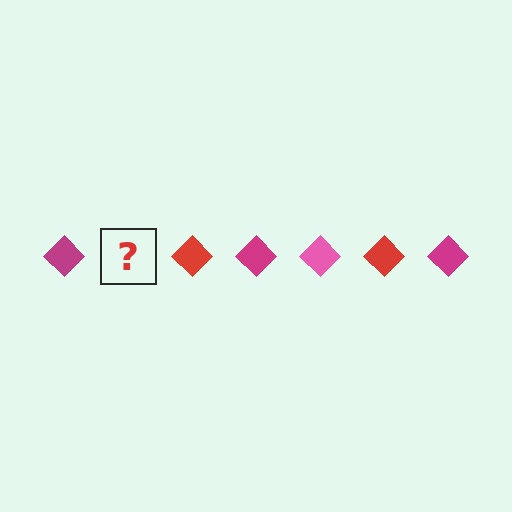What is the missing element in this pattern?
The missing element is a pink diamond.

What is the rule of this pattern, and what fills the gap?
The rule is that the pattern cycles through magenta, pink, red diamonds. The gap should be filled with a pink diamond.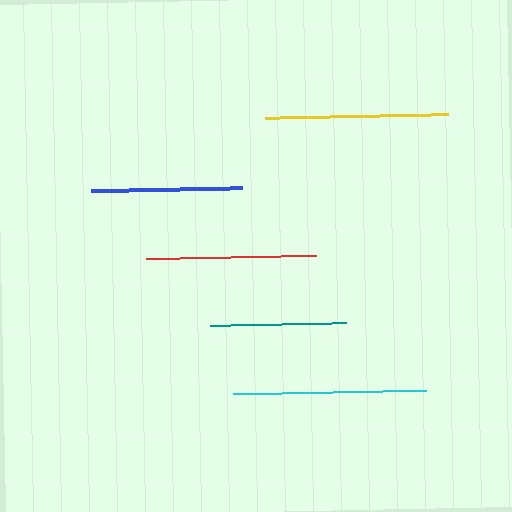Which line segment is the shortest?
The teal line is the shortest at approximately 136 pixels.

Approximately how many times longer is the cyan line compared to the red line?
The cyan line is approximately 1.1 times the length of the red line.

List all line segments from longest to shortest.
From longest to shortest: cyan, yellow, red, blue, teal.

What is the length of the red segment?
The red segment is approximately 171 pixels long.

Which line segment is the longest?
The cyan line is the longest at approximately 193 pixels.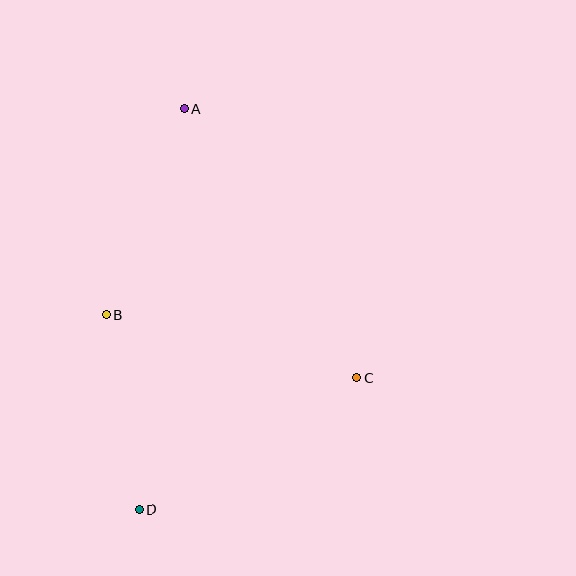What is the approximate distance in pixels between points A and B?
The distance between A and B is approximately 220 pixels.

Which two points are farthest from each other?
Points A and D are farthest from each other.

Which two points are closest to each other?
Points B and D are closest to each other.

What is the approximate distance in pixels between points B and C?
The distance between B and C is approximately 258 pixels.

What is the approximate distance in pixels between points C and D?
The distance between C and D is approximately 253 pixels.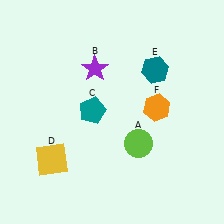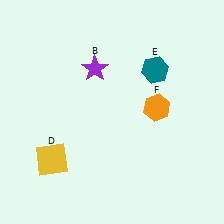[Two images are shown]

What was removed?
The teal pentagon (C), the lime circle (A) were removed in Image 2.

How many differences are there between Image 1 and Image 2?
There are 2 differences between the two images.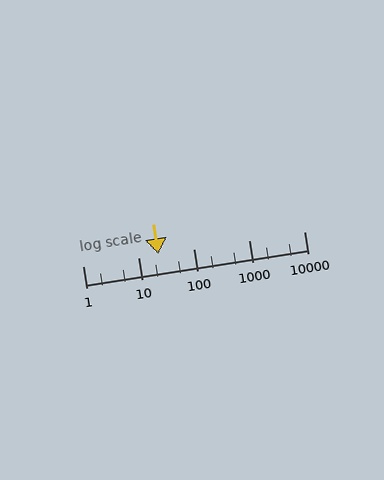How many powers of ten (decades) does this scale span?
The scale spans 4 decades, from 1 to 10000.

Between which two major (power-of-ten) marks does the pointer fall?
The pointer is between 10 and 100.